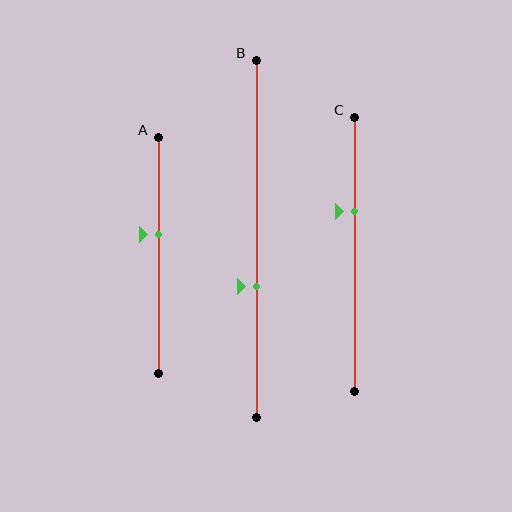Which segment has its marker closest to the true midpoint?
Segment A has its marker closest to the true midpoint.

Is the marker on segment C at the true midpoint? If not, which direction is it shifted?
No, the marker on segment C is shifted upward by about 16% of the segment length.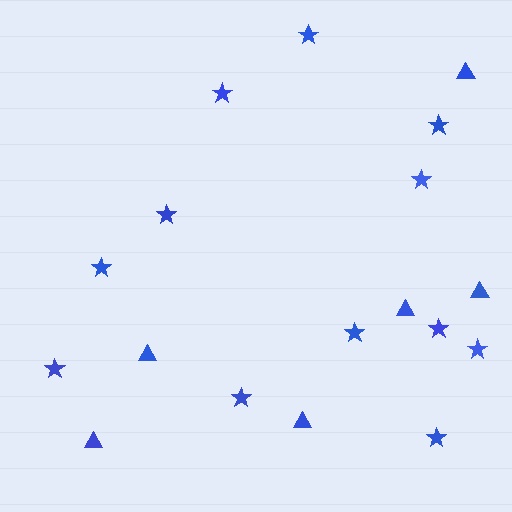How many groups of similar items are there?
There are 2 groups: one group of triangles (6) and one group of stars (12).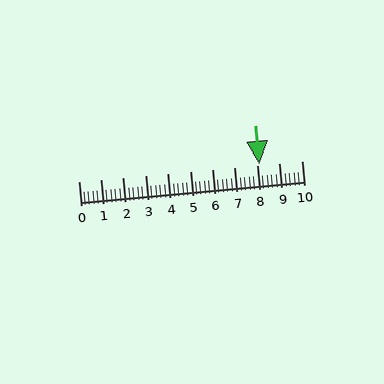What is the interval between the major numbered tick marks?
The major tick marks are spaced 1 units apart.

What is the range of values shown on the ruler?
The ruler shows values from 0 to 10.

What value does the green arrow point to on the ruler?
The green arrow points to approximately 8.1.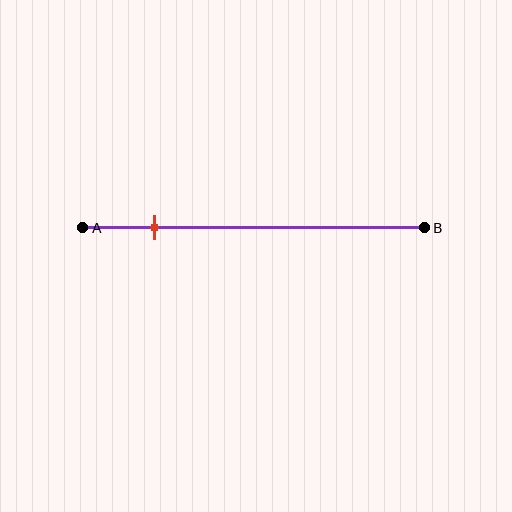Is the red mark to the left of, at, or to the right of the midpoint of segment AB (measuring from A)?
The red mark is to the left of the midpoint of segment AB.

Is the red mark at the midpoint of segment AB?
No, the mark is at about 20% from A, not at the 50% midpoint.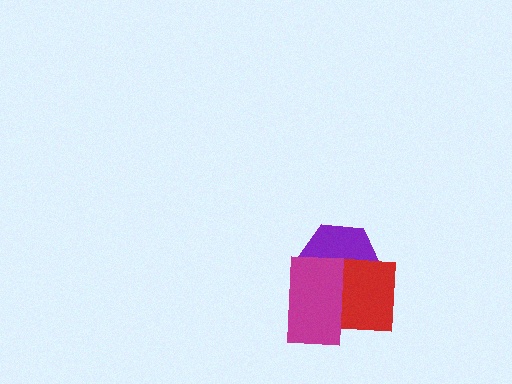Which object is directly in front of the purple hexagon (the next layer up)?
The red square is directly in front of the purple hexagon.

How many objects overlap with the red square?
2 objects overlap with the red square.